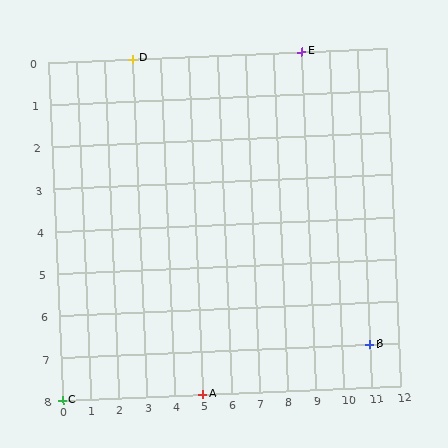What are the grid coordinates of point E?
Point E is at grid coordinates (9, 0).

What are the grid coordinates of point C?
Point C is at grid coordinates (0, 8).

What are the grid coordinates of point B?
Point B is at grid coordinates (11, 7).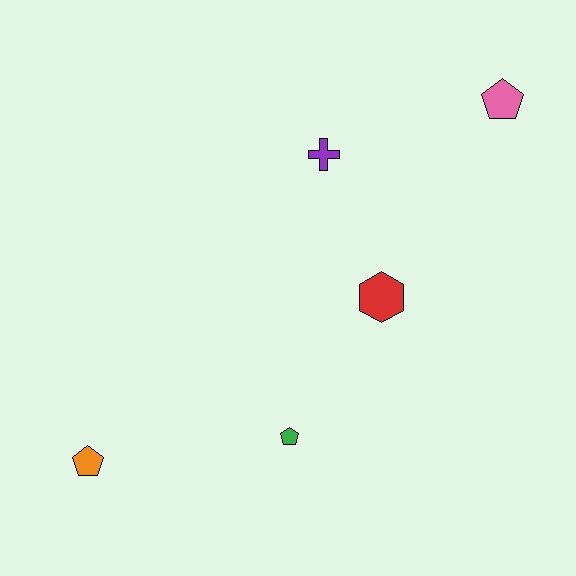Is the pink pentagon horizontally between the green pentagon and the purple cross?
No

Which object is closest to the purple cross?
The red hexagon is closest to the purple cross.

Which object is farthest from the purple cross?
The orange pentagon is farthest from the purple cross.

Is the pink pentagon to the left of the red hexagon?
No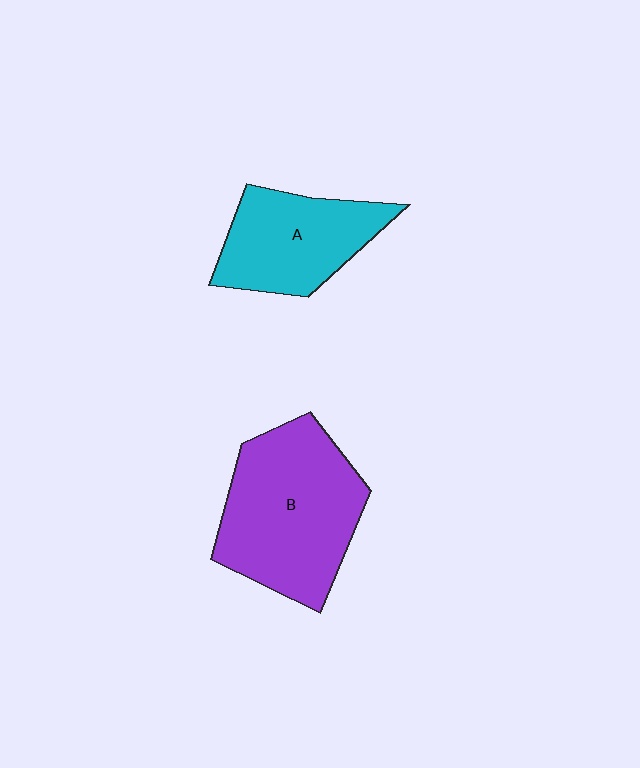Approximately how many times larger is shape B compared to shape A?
Approximately 1.5 times.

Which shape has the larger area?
Shape B (purple).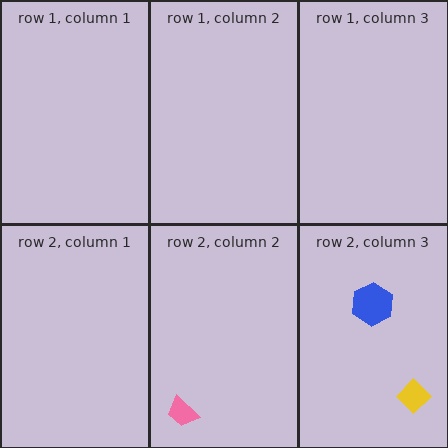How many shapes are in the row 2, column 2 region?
1.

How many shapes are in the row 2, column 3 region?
2.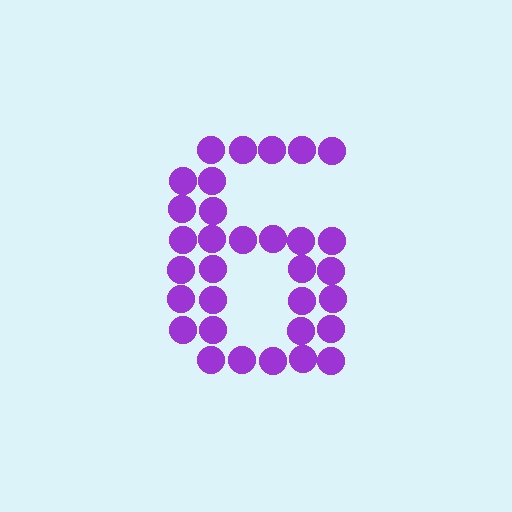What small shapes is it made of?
It is made of small circles.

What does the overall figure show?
The overall figure shows the digit 6.